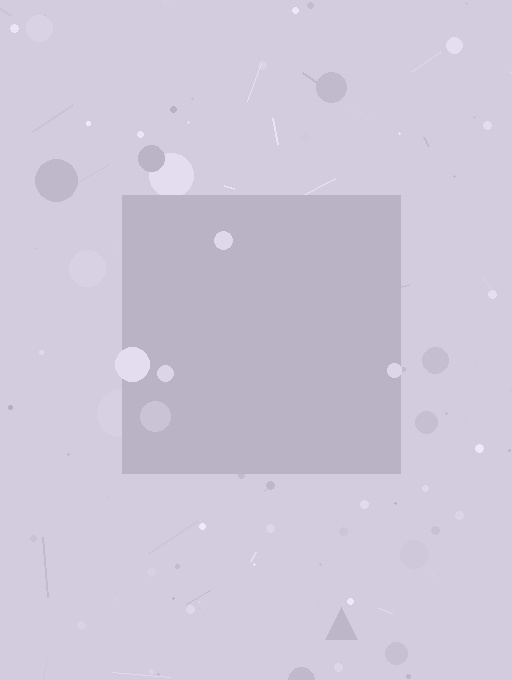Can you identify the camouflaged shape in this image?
The camouflaged shape is a square.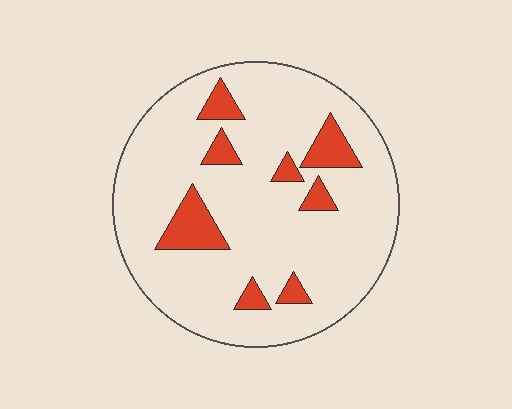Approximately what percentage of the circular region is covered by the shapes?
Approximately 15%.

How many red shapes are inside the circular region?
8.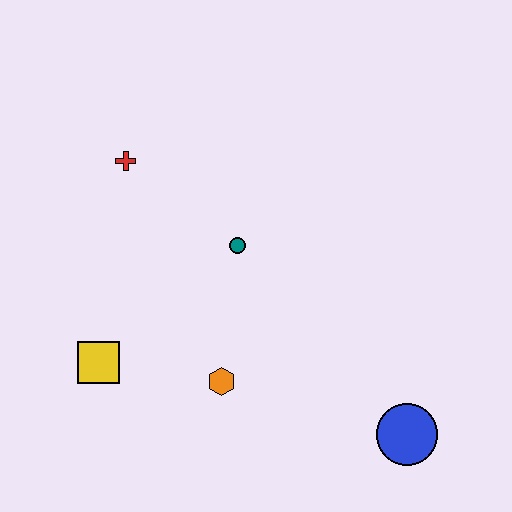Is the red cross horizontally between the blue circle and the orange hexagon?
No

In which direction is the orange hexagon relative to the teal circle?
The orange hexagon is below the teal circle.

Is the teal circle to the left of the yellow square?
No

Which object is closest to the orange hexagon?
The yellow square is closest to the orange hexagon.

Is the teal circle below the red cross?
Yes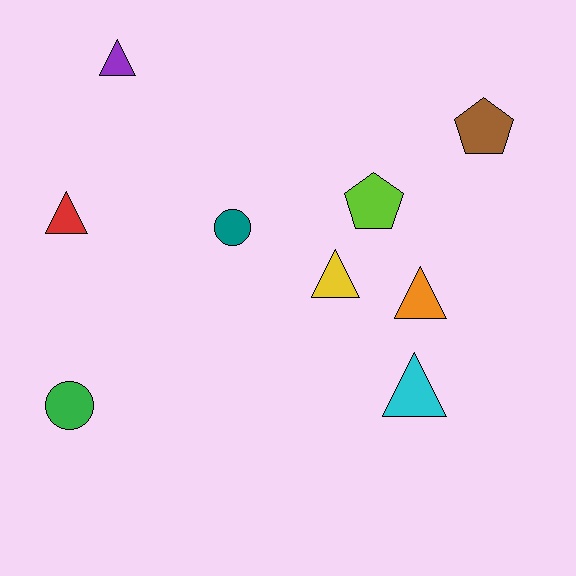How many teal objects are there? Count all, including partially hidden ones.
There is 1 teal object.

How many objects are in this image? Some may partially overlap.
There are 9 objects.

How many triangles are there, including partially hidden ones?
There are 5 triangles.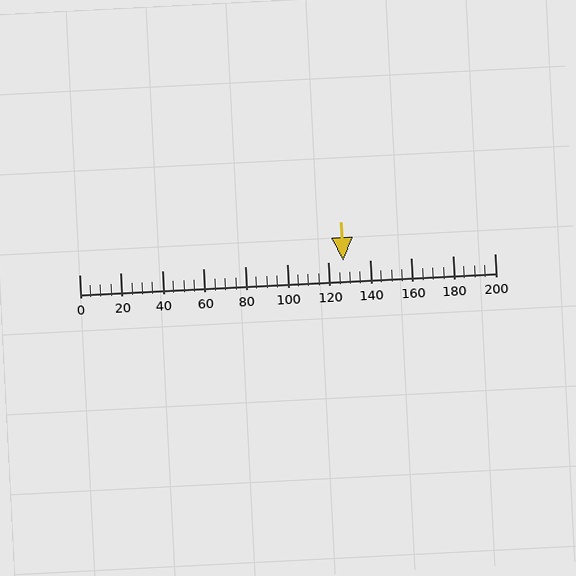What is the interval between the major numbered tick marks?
The major tick marks are spaced 20 units apart.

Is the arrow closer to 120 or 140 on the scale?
The arrow is closer to 120.